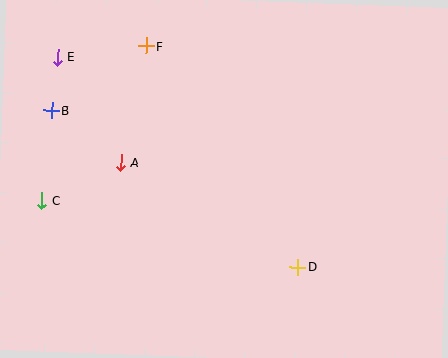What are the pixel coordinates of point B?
Point B is at (51, 110).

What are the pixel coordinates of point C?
Point C is at (42, 201).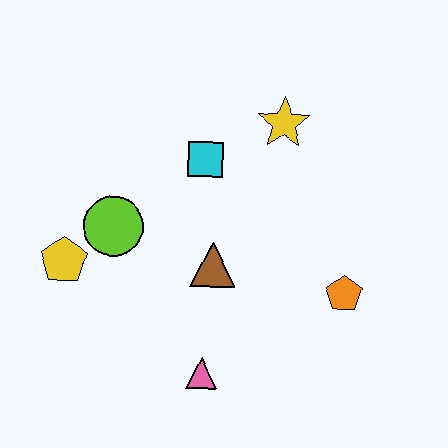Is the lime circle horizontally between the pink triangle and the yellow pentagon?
Yes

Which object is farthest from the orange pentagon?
The yellow pentagon is farthest from the orange pentagon.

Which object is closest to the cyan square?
The yellow star is closest to the cyan square.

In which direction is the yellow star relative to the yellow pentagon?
The yellow star is to the right of the yellow pentagon.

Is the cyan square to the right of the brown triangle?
No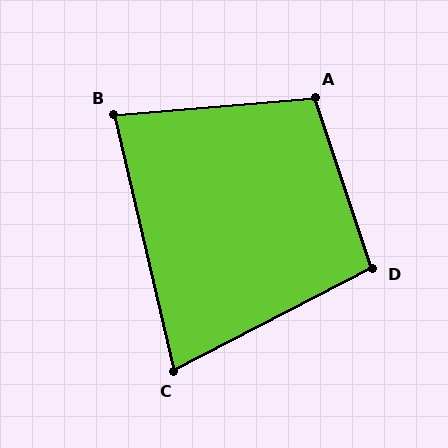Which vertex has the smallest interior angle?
C, at approximately 76 degrees.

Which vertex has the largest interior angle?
A, at approximately 104 degrees.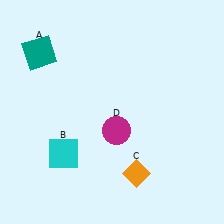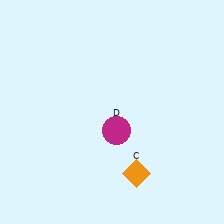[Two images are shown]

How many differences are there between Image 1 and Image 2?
There are 2 differences between the two images.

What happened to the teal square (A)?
The teal square (A) was removed in Image 2. It was in the top-left area of Image 1.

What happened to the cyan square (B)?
The cyan square (B) was removed in Image 2. It was in the bottom-left area of Image 1.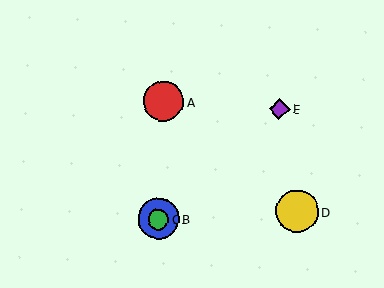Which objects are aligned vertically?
Objects A, B, C are aligned vertically.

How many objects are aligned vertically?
3 objects (A, B, C) are aligned vertically.